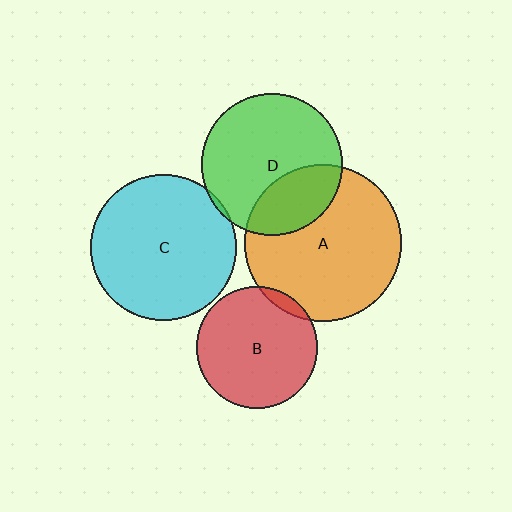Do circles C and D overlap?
Yes.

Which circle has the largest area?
Circle A (orange).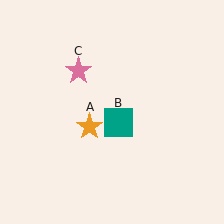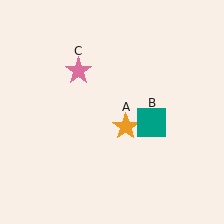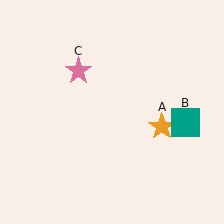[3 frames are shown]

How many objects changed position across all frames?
2 objects changed position: orange star (object A), teal square (object B).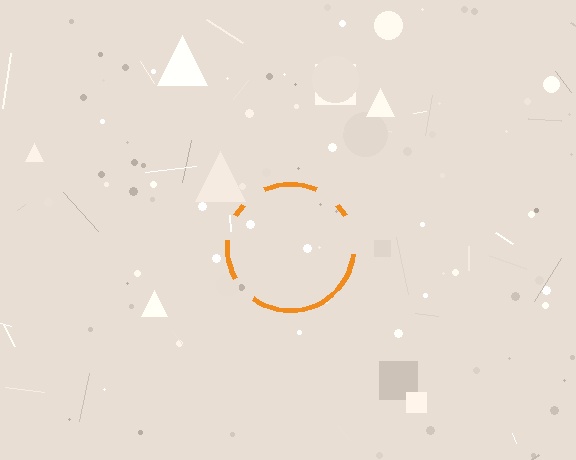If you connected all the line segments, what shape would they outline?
They would outline a circle.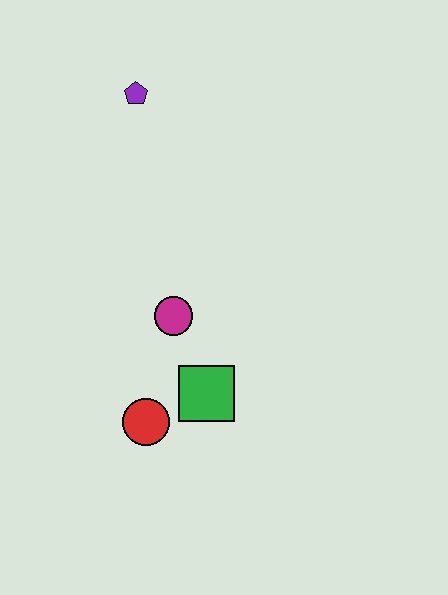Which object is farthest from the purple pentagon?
The red circle is farthest from the purple pentagon.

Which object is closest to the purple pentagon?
The magenta circle is closest to the purple pentagon.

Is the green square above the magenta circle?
No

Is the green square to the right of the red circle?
Yes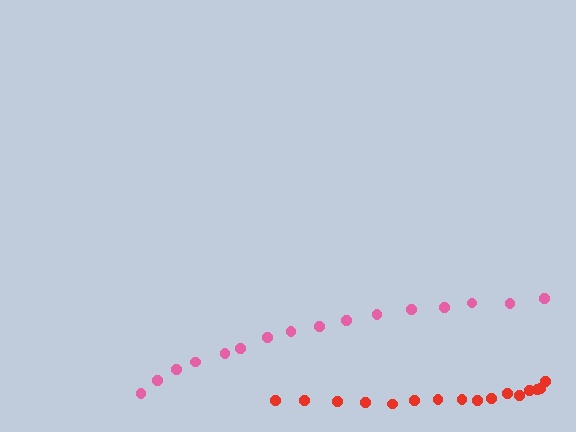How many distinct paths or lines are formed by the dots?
There are 2 distinct paths.